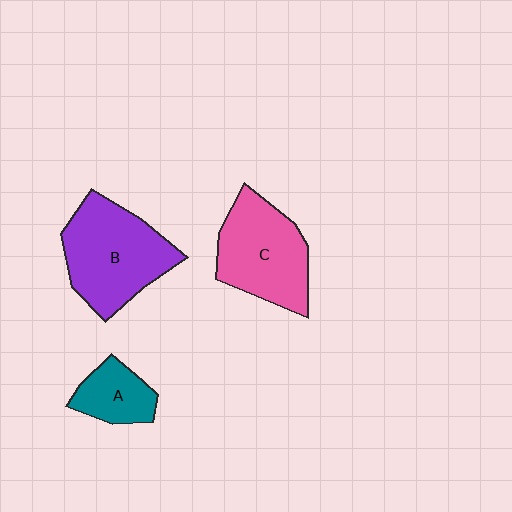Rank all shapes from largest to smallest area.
From largest to smallest: B (purple), C (pink), A (teal).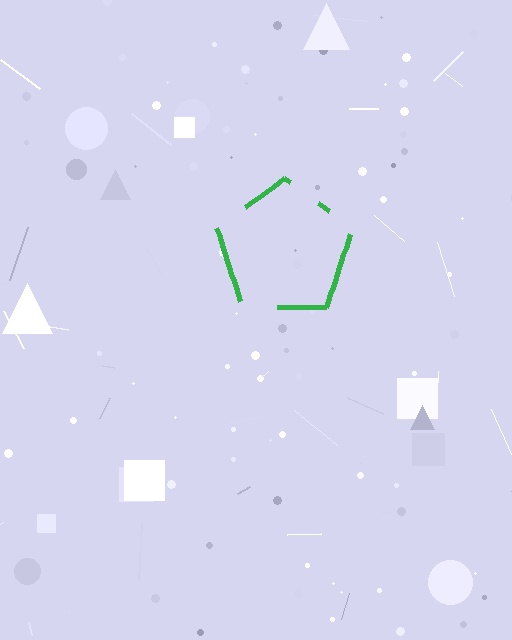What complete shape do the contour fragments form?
The contour fragments form a pentagon.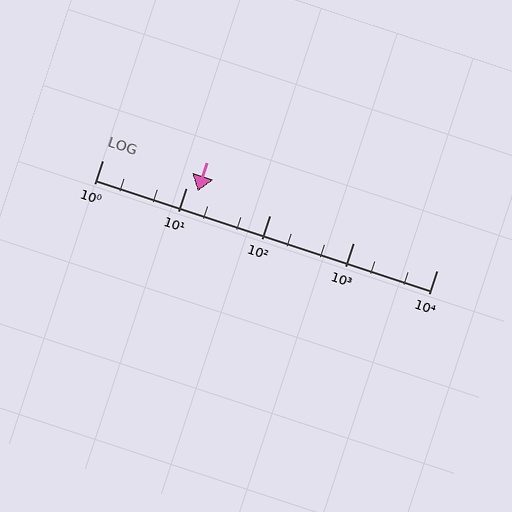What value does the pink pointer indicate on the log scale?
The pointer indicates approximately 14.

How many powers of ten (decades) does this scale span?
The scale spans 4 decades, from 1 to 10000.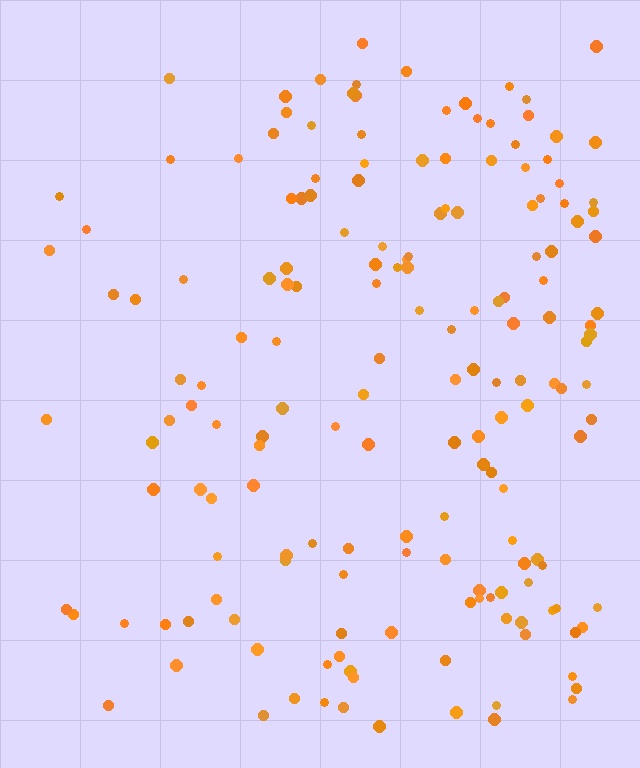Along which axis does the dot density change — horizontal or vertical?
Horizontal.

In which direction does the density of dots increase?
From left to right, with the right side densest.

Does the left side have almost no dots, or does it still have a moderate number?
Still a moderate number, just noticeably fewer than the right.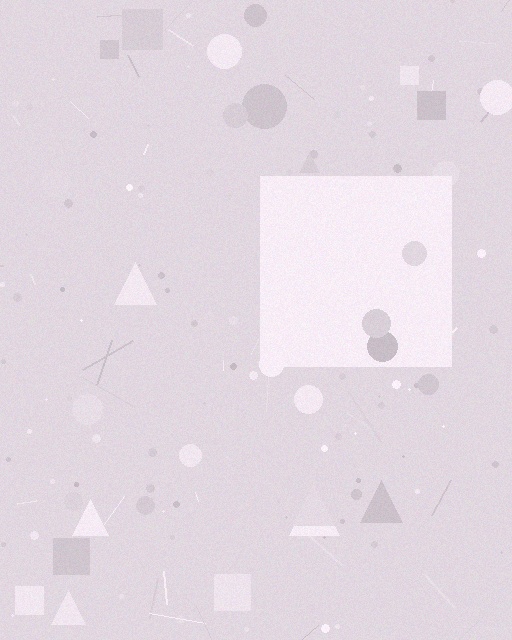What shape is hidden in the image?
A square is hidden in the image.